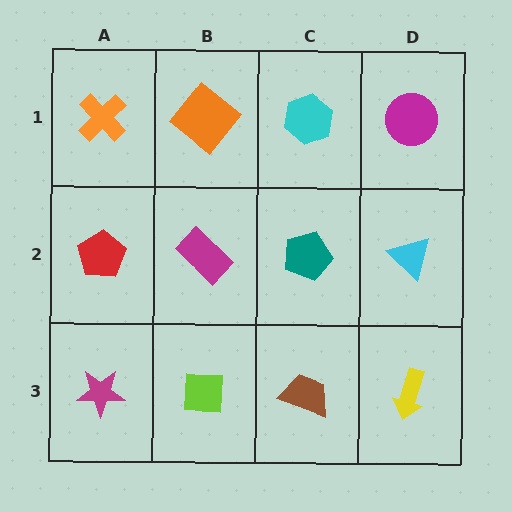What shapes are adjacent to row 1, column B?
A magenta rectangle (row 2, column B), an orange cross (row 1, column A), a cyan hexagon (row 1, column C).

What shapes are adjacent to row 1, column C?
A teal pentagon (row 2, column C), an orange diamond (row 1, column B), a magenta circle (row 1, column D).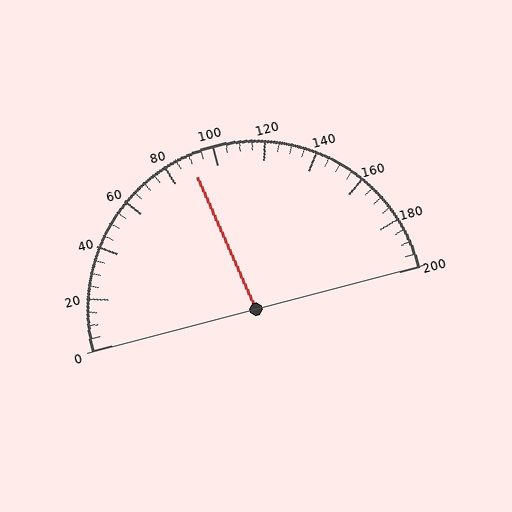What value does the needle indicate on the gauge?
The needle indicates approximately 90.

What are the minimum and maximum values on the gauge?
The gauge ranges from 0 to 200.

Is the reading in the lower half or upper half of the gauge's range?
The reading is in the lower half of the range (0 to 200).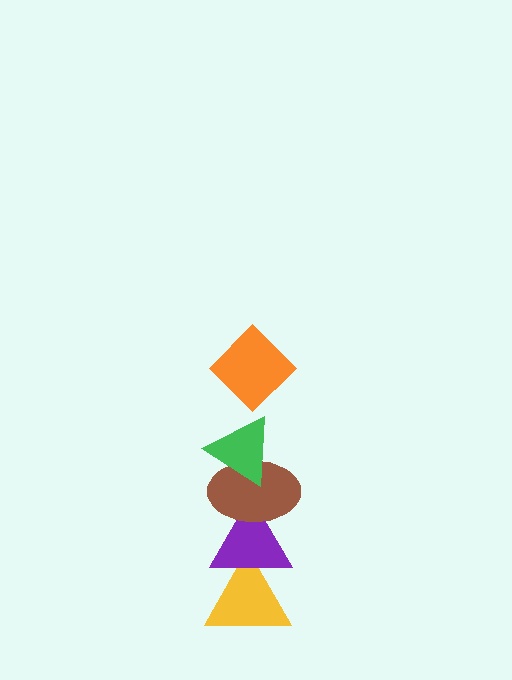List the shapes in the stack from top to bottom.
From top to bottom: the orange diamond, the green triangle, the brown ellipse, the purple triangle, the yellow triangle.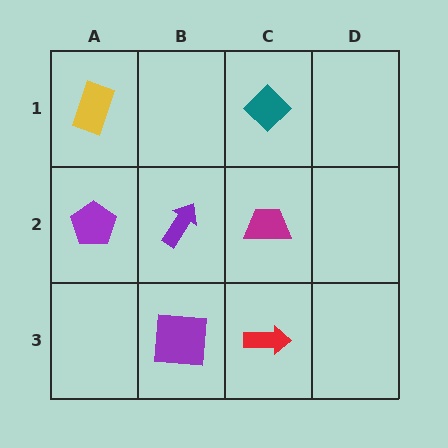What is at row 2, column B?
A purple arrow.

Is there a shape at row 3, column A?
No, that cell is empty.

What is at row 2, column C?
A magenta trapezoid.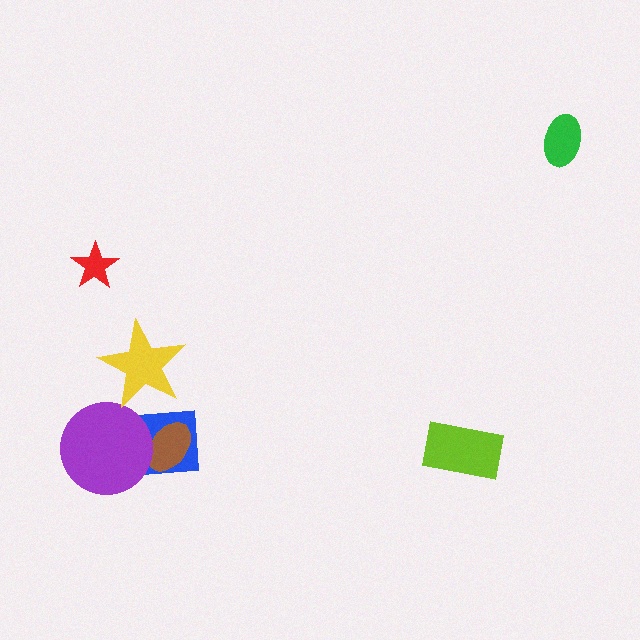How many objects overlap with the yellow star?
1 object overlaps with the yellow star.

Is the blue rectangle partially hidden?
Yes, it is partially covered by another shape.